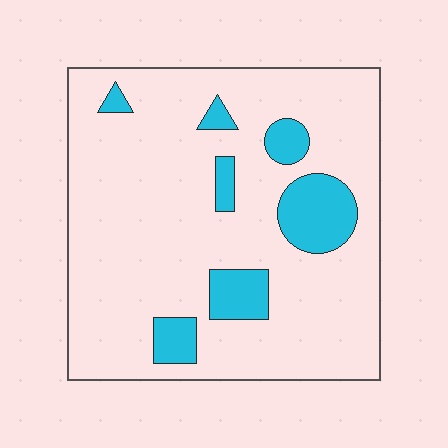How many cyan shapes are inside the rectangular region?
7.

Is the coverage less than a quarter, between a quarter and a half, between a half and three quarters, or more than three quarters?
Less than a quarter.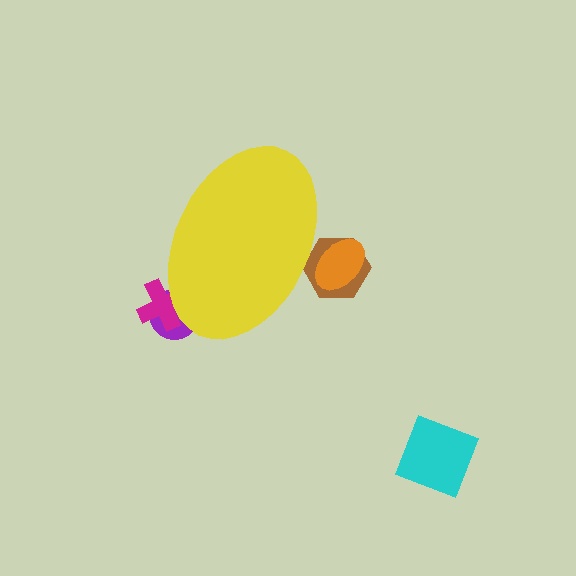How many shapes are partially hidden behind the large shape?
4 shapes are partially hidden.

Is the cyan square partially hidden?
No, the cyan square is fully visible.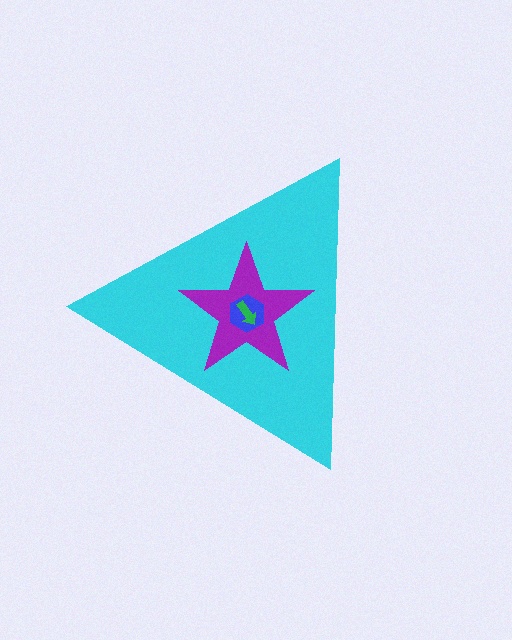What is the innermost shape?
The green arrow.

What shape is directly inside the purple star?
The blue hexagon.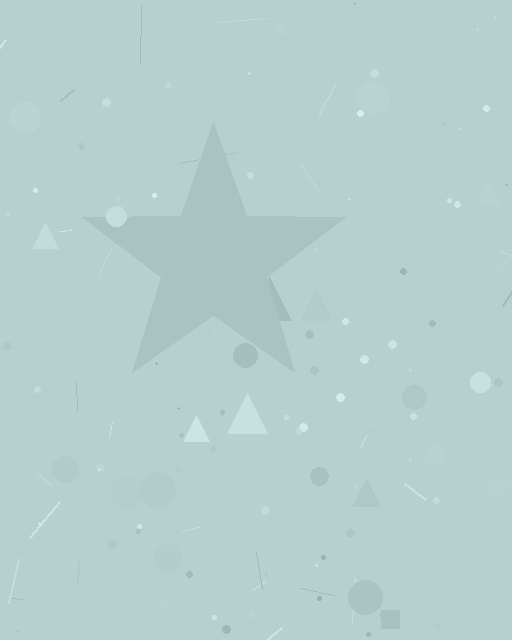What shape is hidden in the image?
A star is hidden in the image.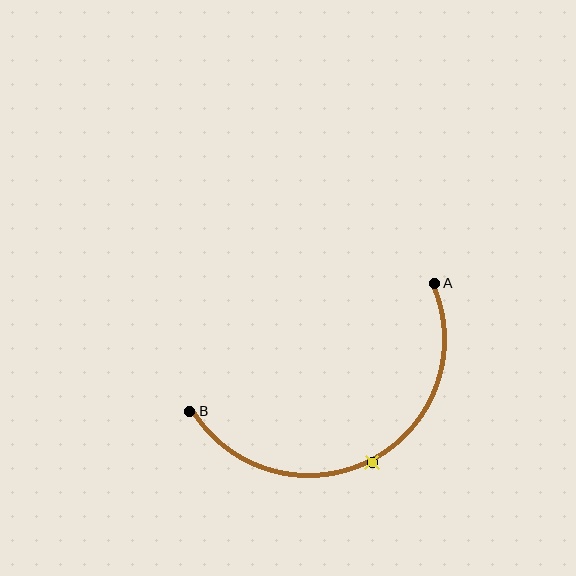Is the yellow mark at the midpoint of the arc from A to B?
Yes. The yellow mark lies on the arc at equal arc-length from both A and B — it is the arc midpoint.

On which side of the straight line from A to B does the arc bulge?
The arc bulges below the straight line connecting A and B.